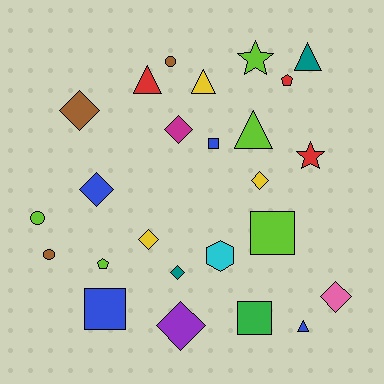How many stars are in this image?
There are 2 stars.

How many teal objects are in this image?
There are 2 teal objects.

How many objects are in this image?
There are 25 objects.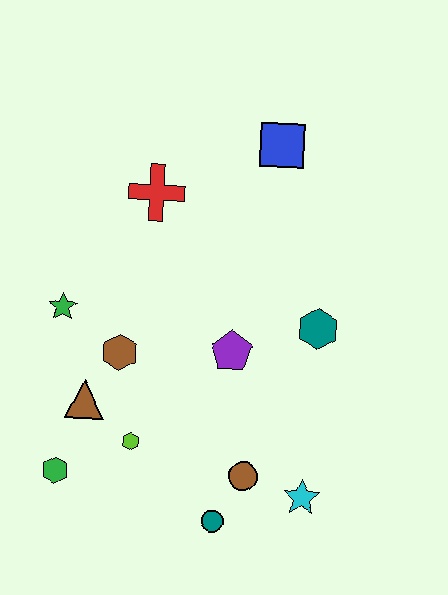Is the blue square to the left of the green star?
No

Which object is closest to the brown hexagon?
The brown triangle is closest to the brown hexagon.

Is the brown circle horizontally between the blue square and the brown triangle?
Yes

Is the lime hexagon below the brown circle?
No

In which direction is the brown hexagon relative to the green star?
The brown hexagon is to the right of the green star.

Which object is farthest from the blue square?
The green hexagon is farthest from the blue square.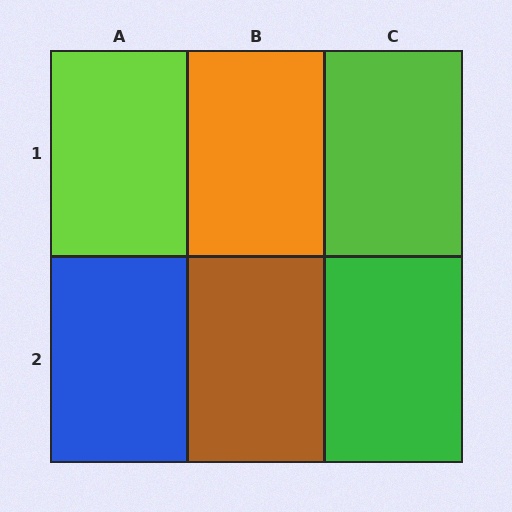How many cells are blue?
1 cell is blue.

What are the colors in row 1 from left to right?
Lime, orange, lime.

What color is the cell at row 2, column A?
Blue.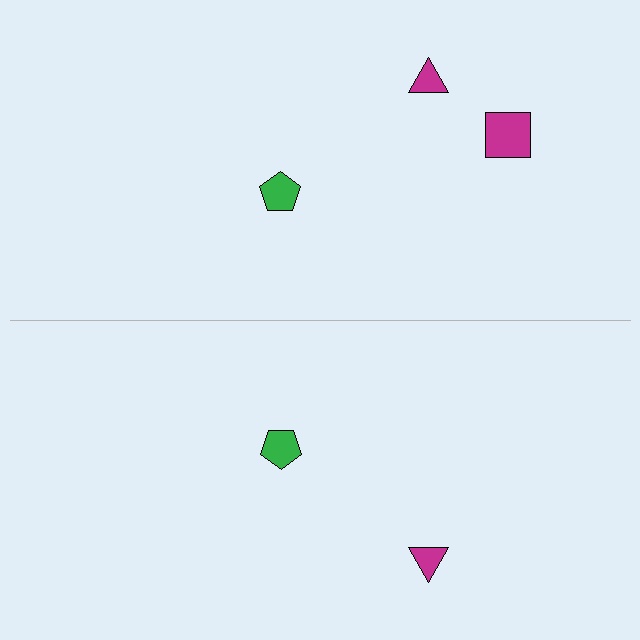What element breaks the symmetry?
A magenta square is missing from the bottom side.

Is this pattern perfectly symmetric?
No, the pattern is not perfectly symmetric. A magenta square is missing from the bottom side.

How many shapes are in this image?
There are 5 shapes in this image.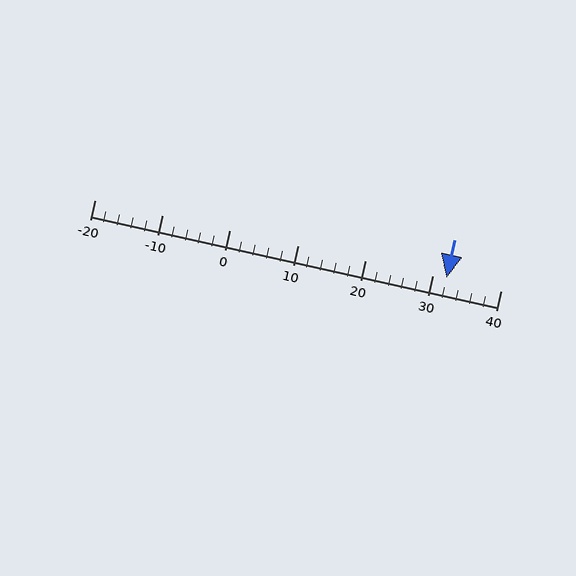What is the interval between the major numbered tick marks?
The major tick marks are spaced 10 units apart.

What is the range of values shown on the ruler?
The ruler shows values from -20 to 40.